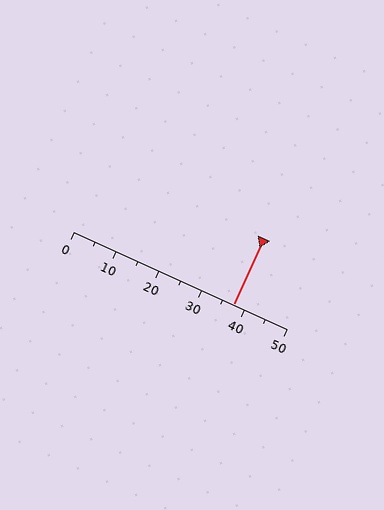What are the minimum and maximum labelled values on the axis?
The axis runs from 0 to 50.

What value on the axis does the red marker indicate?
The marker indicates approximately 37.5.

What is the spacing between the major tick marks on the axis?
The major ticks are spaced 10 apart.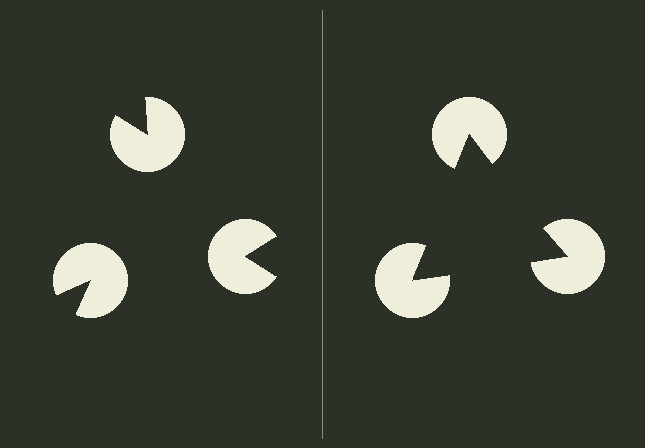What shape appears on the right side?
An illusory triangle.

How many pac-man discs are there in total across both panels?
6 — 3 on each side.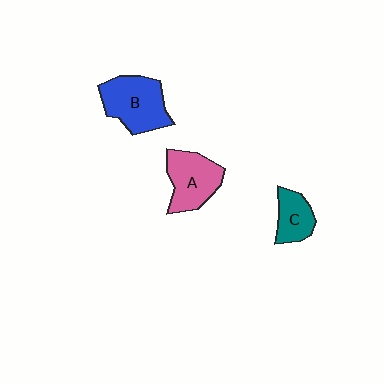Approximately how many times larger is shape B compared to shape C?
Approximately 1.8 times.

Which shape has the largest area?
Shape B (blue).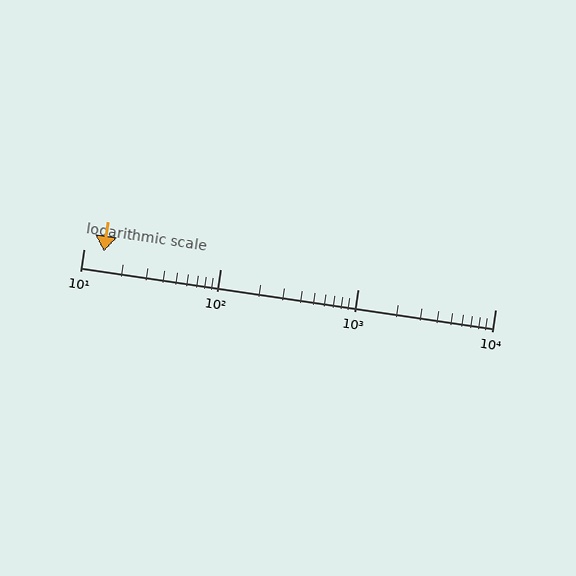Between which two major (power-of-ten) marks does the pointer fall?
The pointer is between 10 and 100.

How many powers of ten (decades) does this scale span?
The scale spans 3 decades, from 10 to 10000.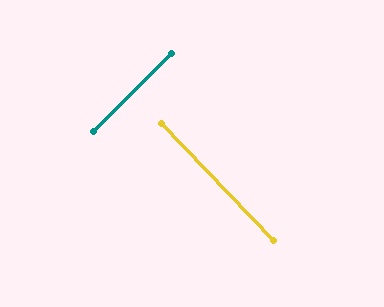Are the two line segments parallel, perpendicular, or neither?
Perpendicular — they meet at approximately 89°.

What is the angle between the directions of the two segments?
Approximately 89 degrees.